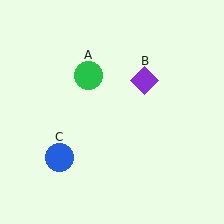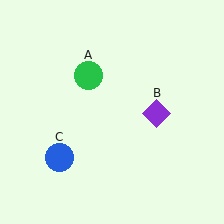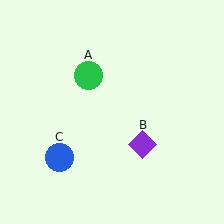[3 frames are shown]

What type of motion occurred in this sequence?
The purple diamond (object B) rotated clockwise around the center of the scene.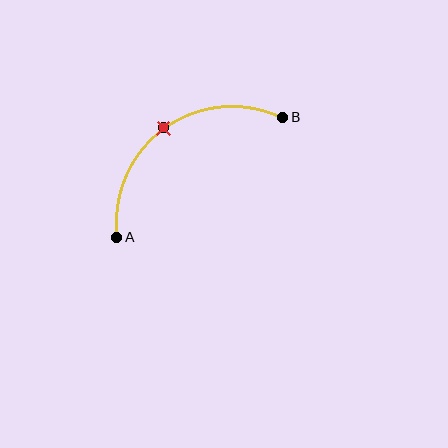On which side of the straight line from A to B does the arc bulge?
The arc bulges above and to the left of the straight line connecting A and B.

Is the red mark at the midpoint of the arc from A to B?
Yes. The red mark lies on the arc at equal arc-length from both A and B — it is the arc midpoint.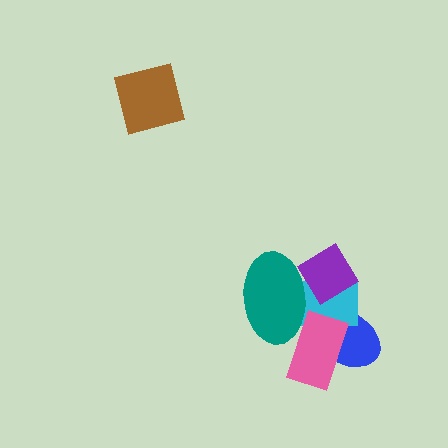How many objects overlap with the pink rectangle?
3 objects overlap with the pink rectangle.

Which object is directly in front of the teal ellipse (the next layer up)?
The pink rectangle is directly in front of the teal ellipse.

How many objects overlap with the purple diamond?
3 objects overlap with the purple diamond.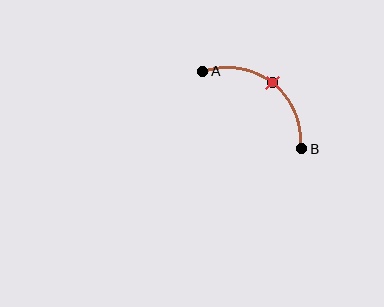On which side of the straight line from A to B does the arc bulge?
The arc bulges above and to the right of the straight line connecting A and B.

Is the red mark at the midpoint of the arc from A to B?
Yes. The red mark lies on the arc at equal arc-length from both A and B — it is the arc midpoint.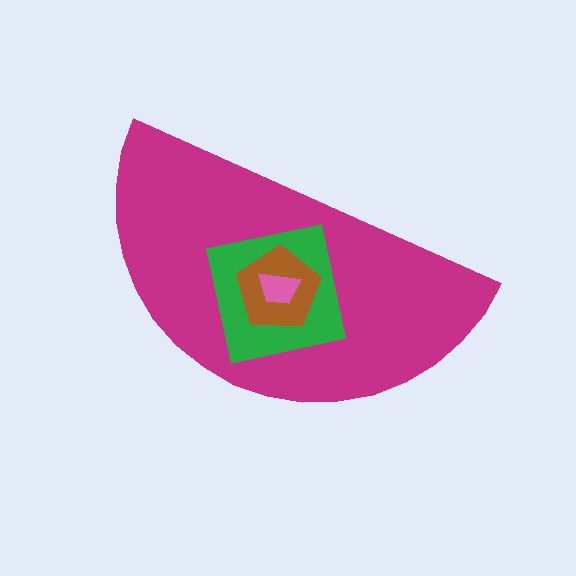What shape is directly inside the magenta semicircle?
The green square.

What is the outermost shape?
The magenta semicircle.